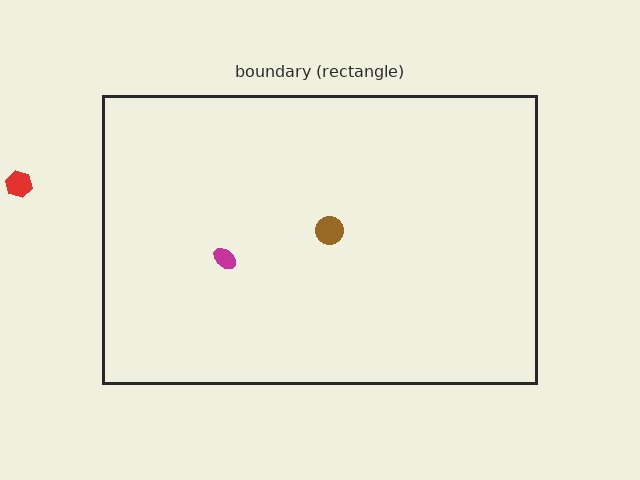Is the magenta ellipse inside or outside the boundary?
Inside.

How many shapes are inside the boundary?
2 inside, 1 outside.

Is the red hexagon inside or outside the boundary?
Outside.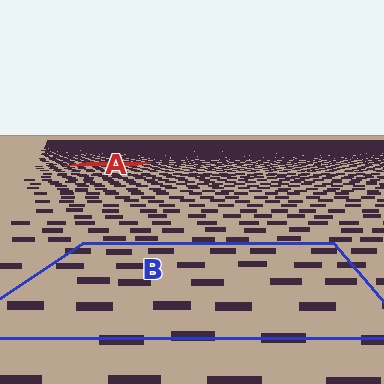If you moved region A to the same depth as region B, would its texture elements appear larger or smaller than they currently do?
They would appear larger. At a closer depth, the same texture elements are projected at a bigger on-screen size.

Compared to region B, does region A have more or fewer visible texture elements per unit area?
Region A has more texture elements per unit area — they are packed more densely because it is farther away.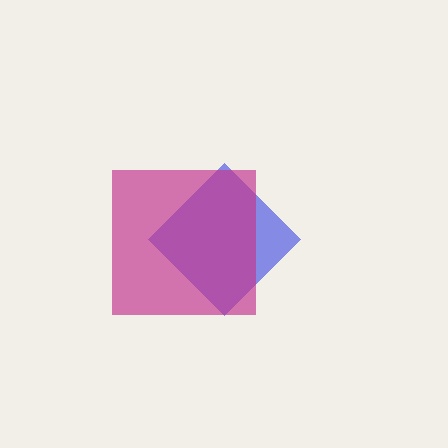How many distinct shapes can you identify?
There are 2 distinct shapes: a blue diamond, a magenta square.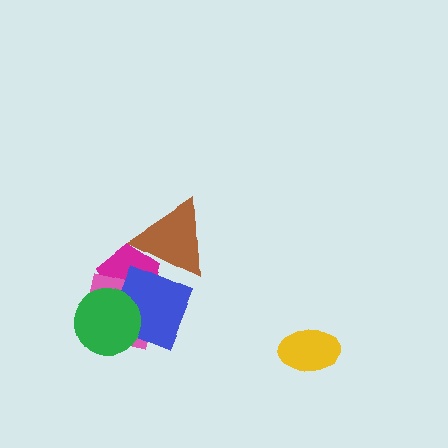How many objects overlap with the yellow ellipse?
0 objects overlap with the yellow ellipse.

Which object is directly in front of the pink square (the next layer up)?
The blue square is directly in front of the pink square.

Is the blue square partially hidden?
Yes, it is partially covered by another shape.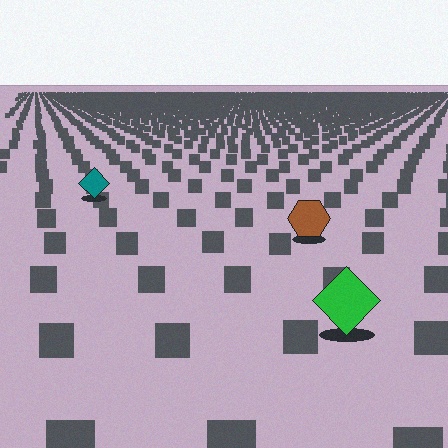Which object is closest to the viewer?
The green diamond is closest. The texture marks near it are larger and more spread out.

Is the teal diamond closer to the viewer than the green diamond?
No. The green diamond is closer — you can tell from the texture gradient: the ground texture is coarser near it.